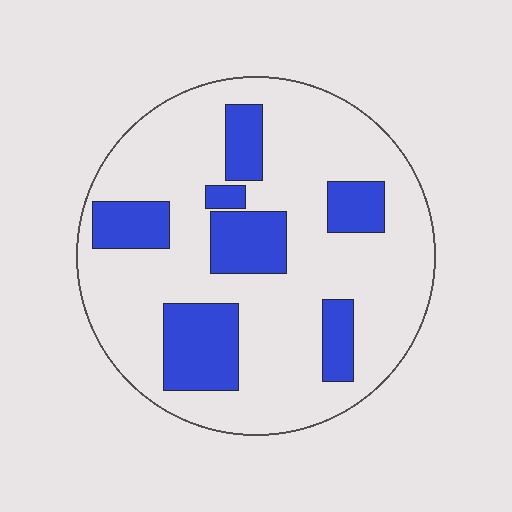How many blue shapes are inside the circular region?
7.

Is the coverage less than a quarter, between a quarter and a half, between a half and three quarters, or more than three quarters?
Less than a quarter.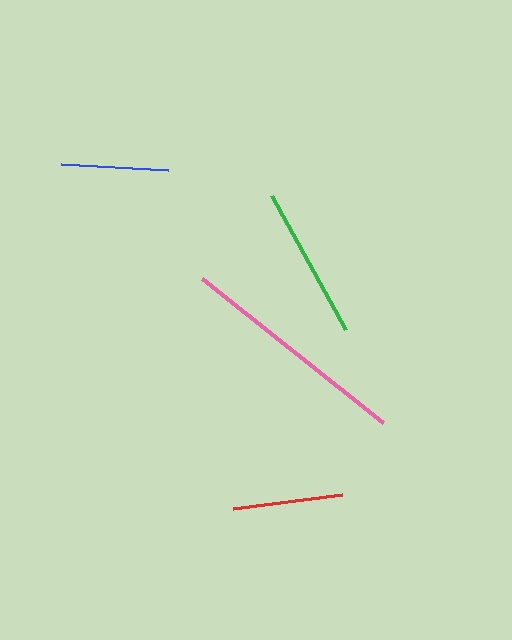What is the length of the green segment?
The green segment is approximately 153 pixels long.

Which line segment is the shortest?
The blue line is the shortest at approximately 107 pixels.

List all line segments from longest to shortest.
From longest to shortest: pink, green, red, blue.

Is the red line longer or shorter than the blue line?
The red line is longer than the blue line.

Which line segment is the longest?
The pink line is the longest at approximately 231 pixels.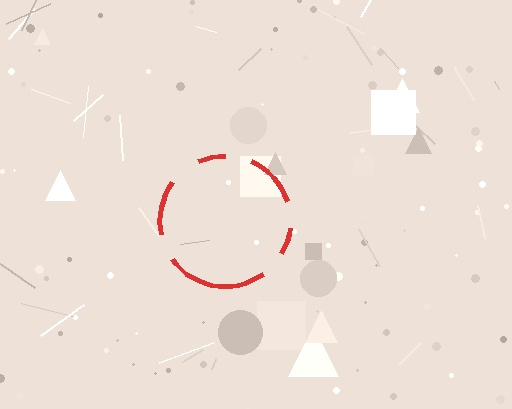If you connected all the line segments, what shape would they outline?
They would outline a circle.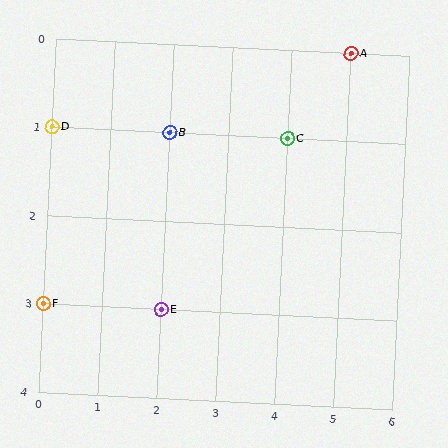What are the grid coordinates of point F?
Point F is at grid coordinates (0, 3).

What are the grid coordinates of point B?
Point B is at grid coordinates (2, 1).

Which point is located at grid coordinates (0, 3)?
Point F is at (0, 3).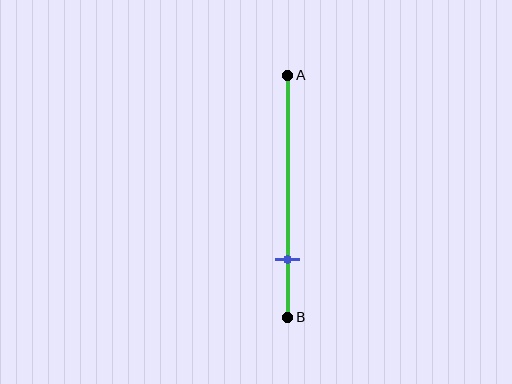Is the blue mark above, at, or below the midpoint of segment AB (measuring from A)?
The blue mark is below the midpoint of segment AB.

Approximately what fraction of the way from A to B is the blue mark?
The blue mark is approximately 75% of the way from A to B.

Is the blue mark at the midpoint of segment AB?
No, the mark is at about 75% from A, not at the 50% midpoint.